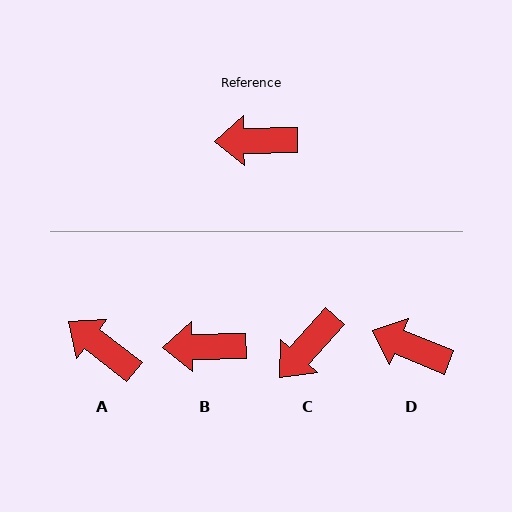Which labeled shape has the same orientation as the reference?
B.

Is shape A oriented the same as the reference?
No, it is off by about 39 degrees.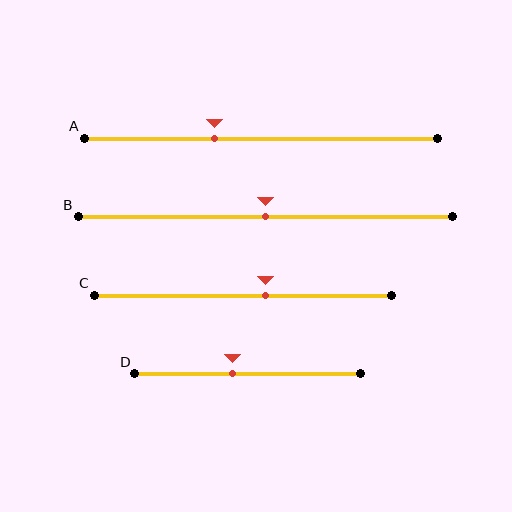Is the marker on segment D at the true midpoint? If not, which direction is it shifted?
No, the marker on segment D is shifted to the left by about 7% of the segment length.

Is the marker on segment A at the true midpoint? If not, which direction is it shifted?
No, the marker on segment A is shifted to the left by about 13% of the segment length.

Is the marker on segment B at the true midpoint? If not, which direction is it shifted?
Yes, the marker on segment B is at the true midpoint.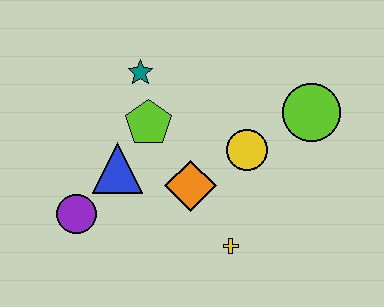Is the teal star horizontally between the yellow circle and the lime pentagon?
No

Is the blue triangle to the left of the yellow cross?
Yes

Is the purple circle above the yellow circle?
No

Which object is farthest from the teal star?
The yellow cross is farthest from the teal star.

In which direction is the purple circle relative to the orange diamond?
The purple circle is to the left of the orange diamond.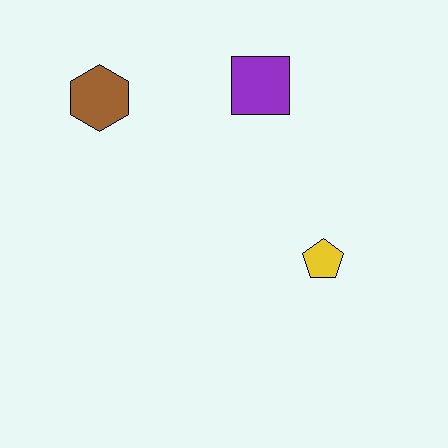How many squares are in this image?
There is 1 square.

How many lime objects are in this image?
There are no lime objects.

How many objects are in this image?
There are 3 objects.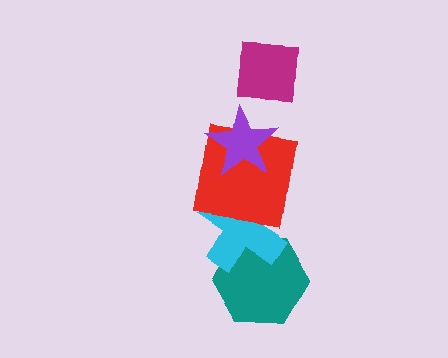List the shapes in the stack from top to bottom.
From top to bottom: the magenta square, the purple star, the red square, the cyan cross, the teal hexagon.